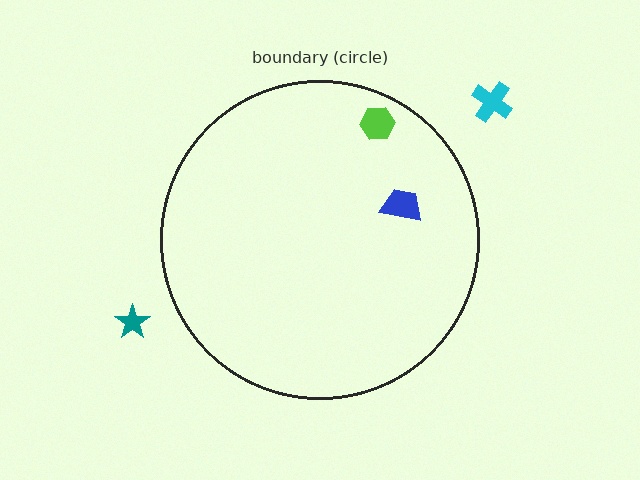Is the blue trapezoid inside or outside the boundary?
Inside.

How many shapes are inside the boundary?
2 inside, 2 outside.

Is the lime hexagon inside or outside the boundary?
Inside.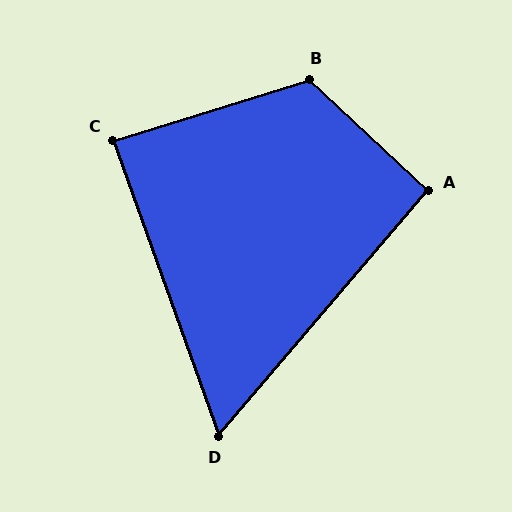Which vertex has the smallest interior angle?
D, at approximately 60 degrees.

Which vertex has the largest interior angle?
B, at approximately 120 degrees.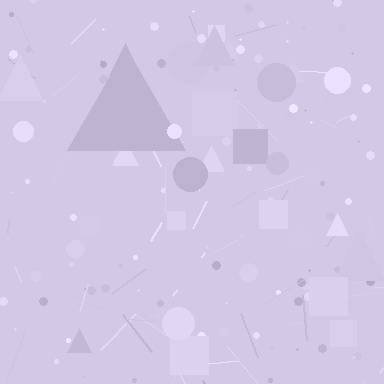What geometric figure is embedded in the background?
A triangle is embedded in the background.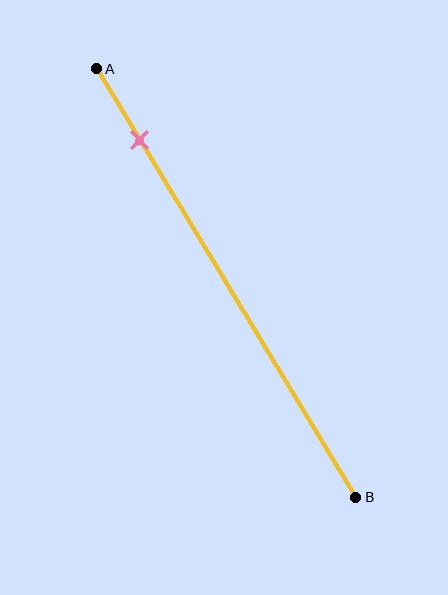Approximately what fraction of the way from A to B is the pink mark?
The pink mark is approximately 15% of the way from A to B.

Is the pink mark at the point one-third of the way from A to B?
No, the mark is at about 15% from A, not at the 33% one-third point.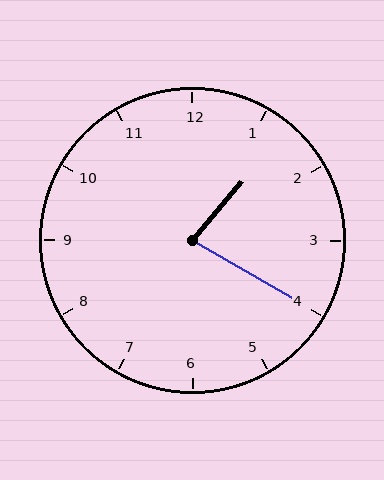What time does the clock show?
1:20.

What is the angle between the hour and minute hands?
Approximately 80 degrees.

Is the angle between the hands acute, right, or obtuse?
It is acute.